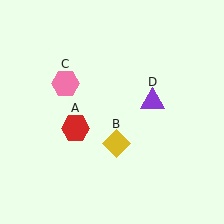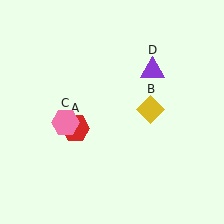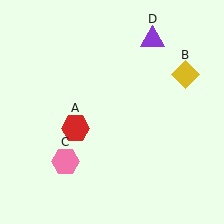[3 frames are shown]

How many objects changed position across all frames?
3 objects changed position: yellow diamond (object B), pink hexagon (object C), purple triangle (object D).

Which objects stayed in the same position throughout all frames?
Red hexagon (object A) remained stationary.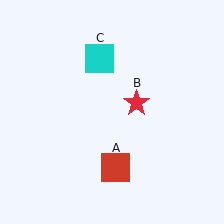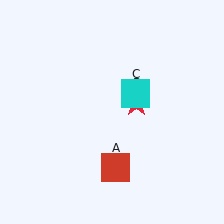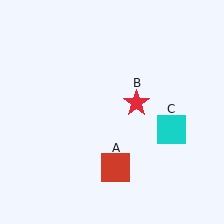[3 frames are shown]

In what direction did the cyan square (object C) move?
The cyan square (object C) moved down and to the right.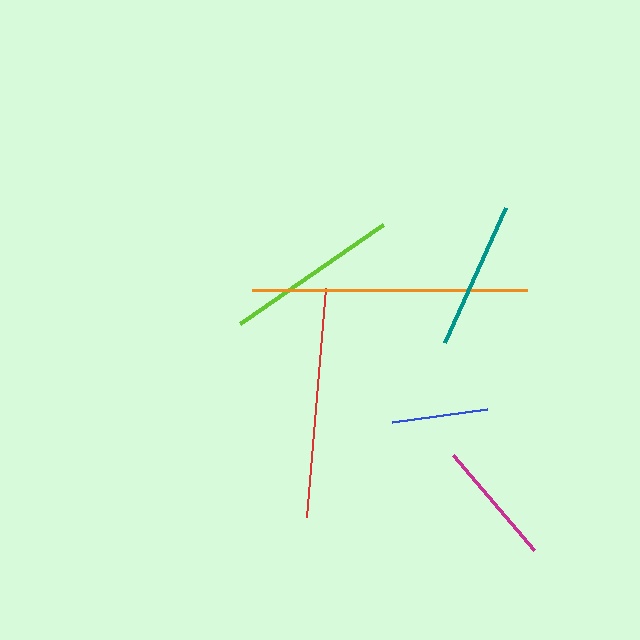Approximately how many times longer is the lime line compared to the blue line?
The lime line is approximately 1.8 times the length of the blue line.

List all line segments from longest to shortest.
From longest to shortest: orange, red, lime, teal, magenta, blue.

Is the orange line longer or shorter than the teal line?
The orange line is longer than the teal line.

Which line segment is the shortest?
The blue line is the shortest at approximately 96 pixels.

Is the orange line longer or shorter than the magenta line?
The orange line is longer than the magenta line.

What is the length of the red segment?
The red segment is approximately 230 pixels long.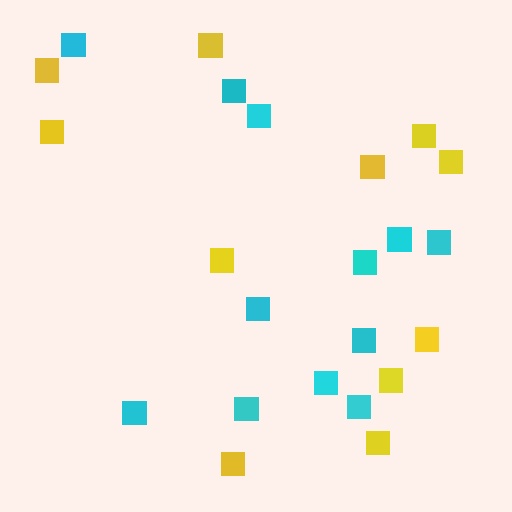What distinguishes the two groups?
There are 2 groups: one group of yellow squares (11) and one group of cyan squares (12).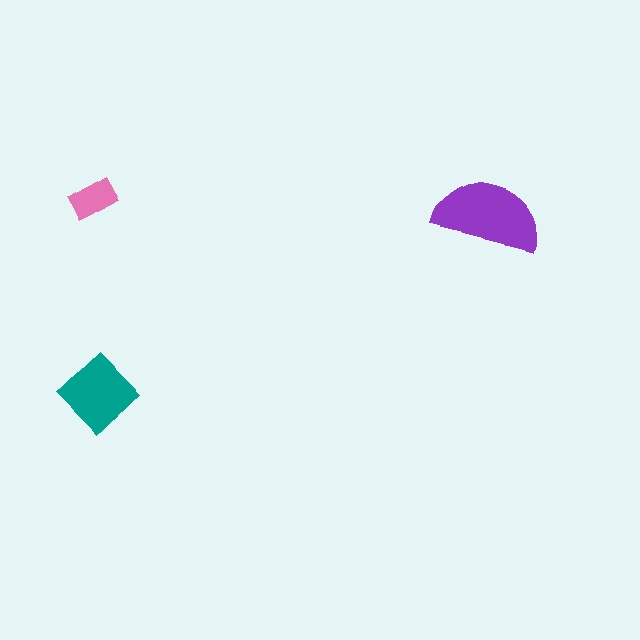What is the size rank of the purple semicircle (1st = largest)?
1st.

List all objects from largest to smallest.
The purple semicircle, the teal diamond, the pink rectangle.